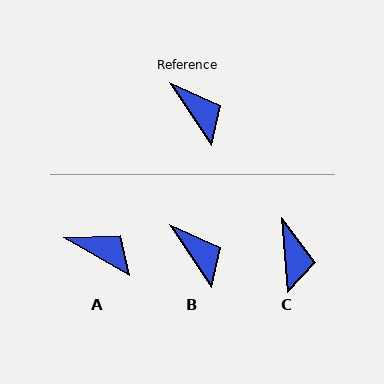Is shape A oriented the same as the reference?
No, it is off by about 26 degrees.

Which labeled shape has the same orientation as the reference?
B.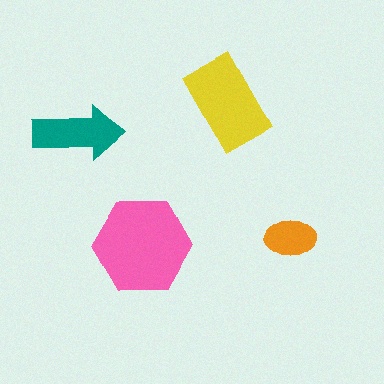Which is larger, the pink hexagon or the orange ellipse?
The pink hexagon.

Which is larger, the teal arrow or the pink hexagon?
The pink hexagon.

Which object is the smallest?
The orange ellipse.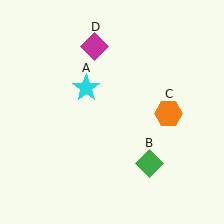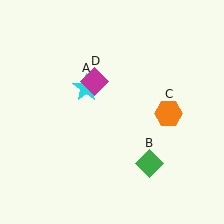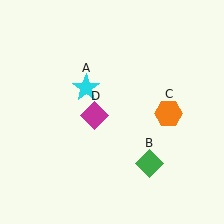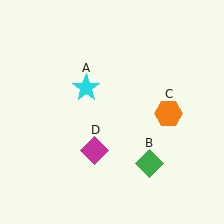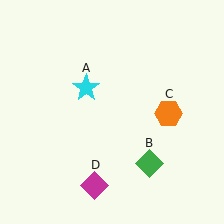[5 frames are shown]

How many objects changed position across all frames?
1 object changed position: magenta diamond (object D).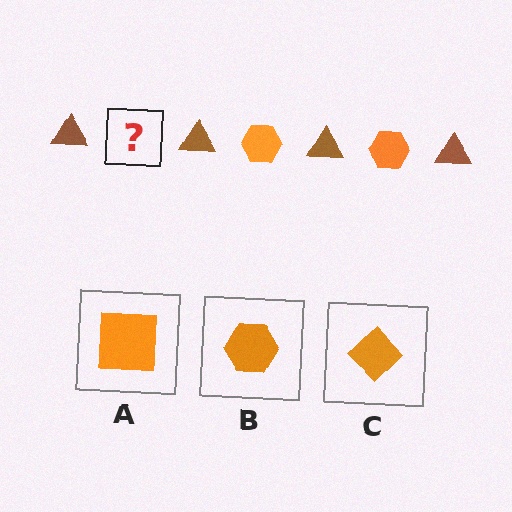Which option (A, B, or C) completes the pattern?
B.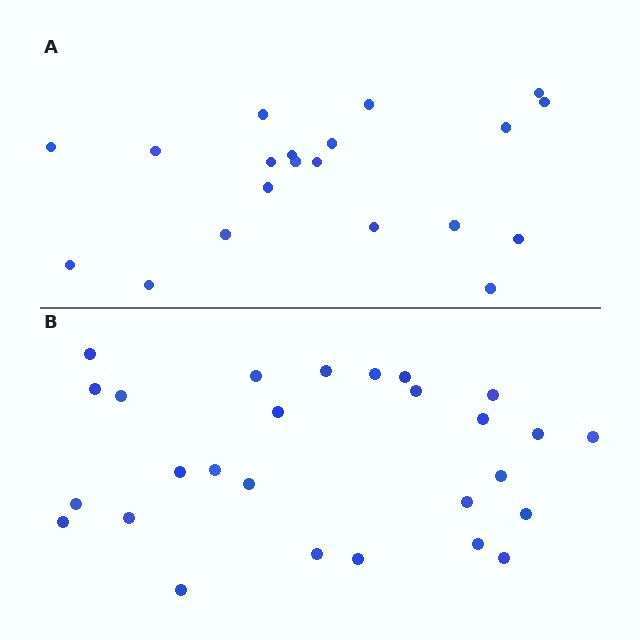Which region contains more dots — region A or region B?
Region B (the bottom region) has more dots.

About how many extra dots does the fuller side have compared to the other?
Region B has roughly 8 or so more dots than region A.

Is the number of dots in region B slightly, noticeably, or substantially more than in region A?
Region B has noticeably more, but not dramatically so. The ratio is roughly 1.4 to 1.